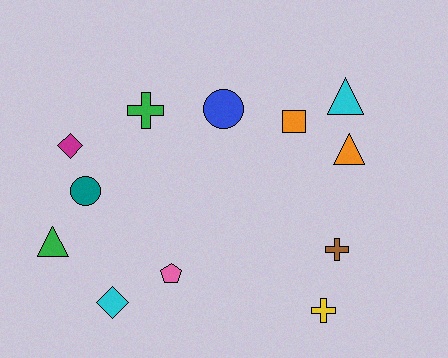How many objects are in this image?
There are 12 objects.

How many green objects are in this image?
There are 2 green objects.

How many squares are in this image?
There is 1 square.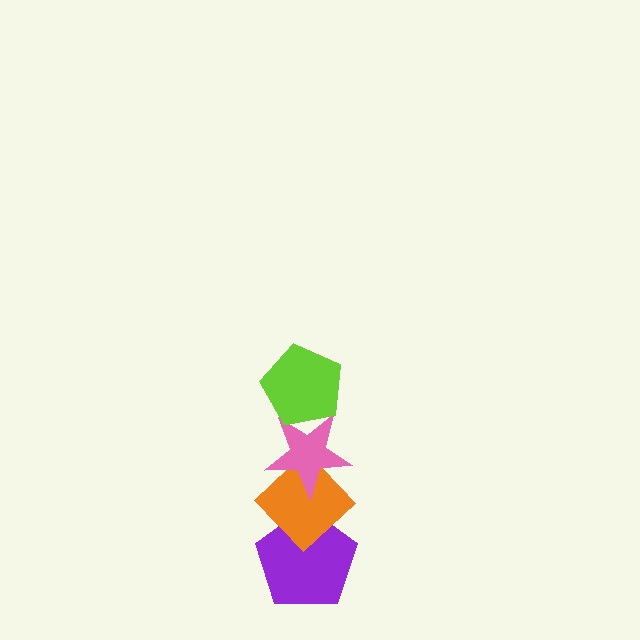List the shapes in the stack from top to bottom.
From top to bottom: the lime pentagon, the pink star, the orange diamond, the purple pentagon.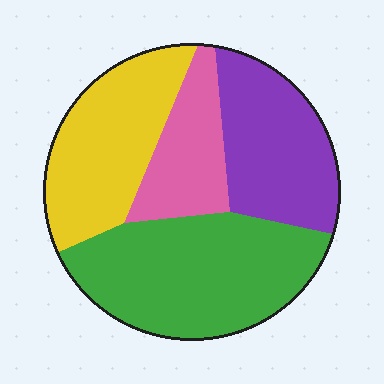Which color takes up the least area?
Pink, at roughly 15%.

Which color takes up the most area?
Green, at roughly 35%.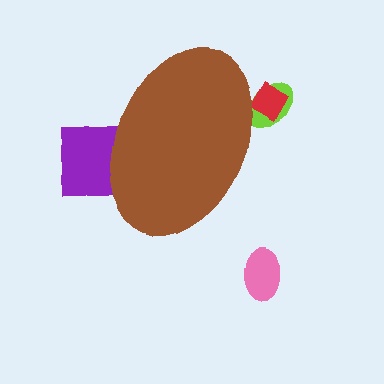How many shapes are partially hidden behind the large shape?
3 shapes are partially hidden.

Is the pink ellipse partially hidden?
No, the pink ellipse is fully visible.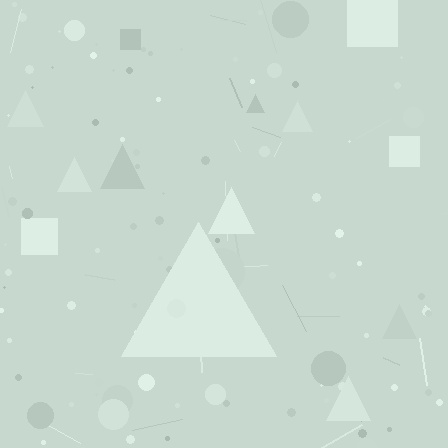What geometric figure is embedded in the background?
A triangle is embedded in the background.